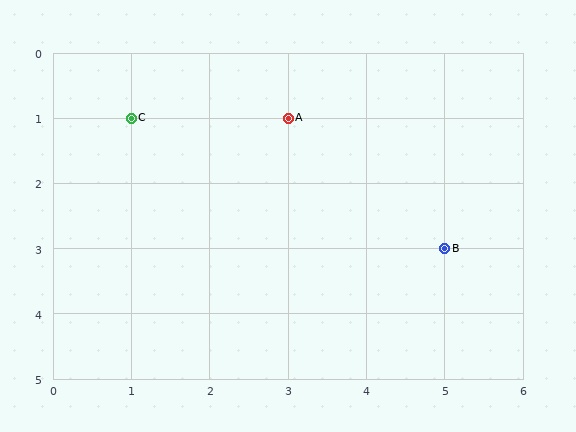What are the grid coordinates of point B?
Point B is at grid coordinates (5, 3).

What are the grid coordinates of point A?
Point A is at grid coordinates (3, 1).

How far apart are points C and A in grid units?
Points C and A are 2 columns apart.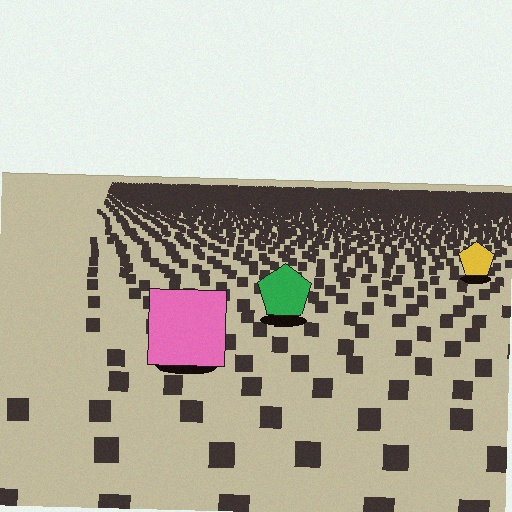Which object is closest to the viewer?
The pink square is closest. The texture marks near it are larger and more spread out.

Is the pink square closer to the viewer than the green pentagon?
Yes. The pink square is closer — you can tell from the texture gradient: the ground texture is coarser near it.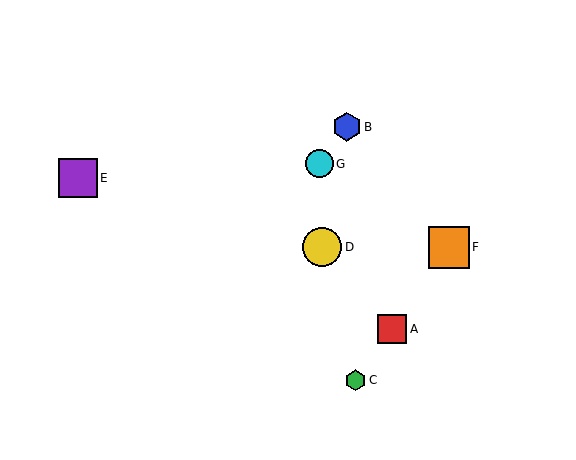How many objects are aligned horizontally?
2 objects (D, F) are aligned horizontally.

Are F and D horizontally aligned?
Yes, both are at y≈247.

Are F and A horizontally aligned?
No, F is at y≈247 and A is at y≈329.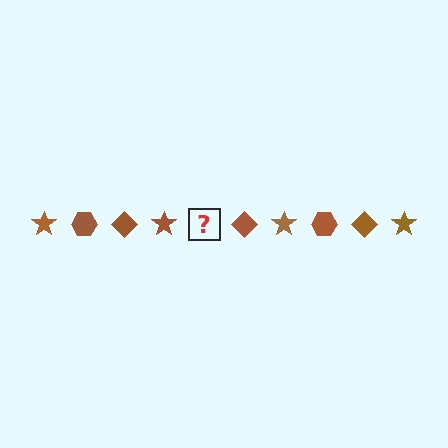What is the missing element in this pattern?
The missing element is a brown hexagon.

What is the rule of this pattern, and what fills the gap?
The rule is that the pattern cycles through star, hexagon, diamond shapes in brown. The gap should be filled with a brown hexagon.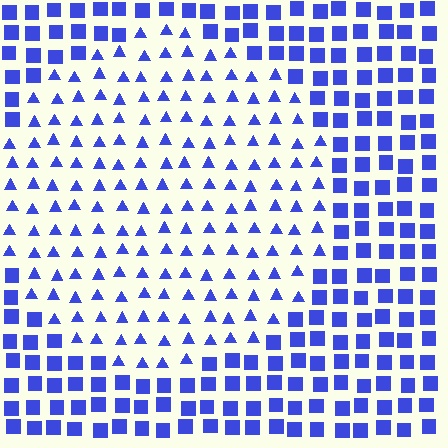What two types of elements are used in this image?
The image uses triangles inside the circle region and squares outside it.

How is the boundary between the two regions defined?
The boundary is defined by a change in element shape: triangles inside vs. squares outside. All elements share the same color and spacing.